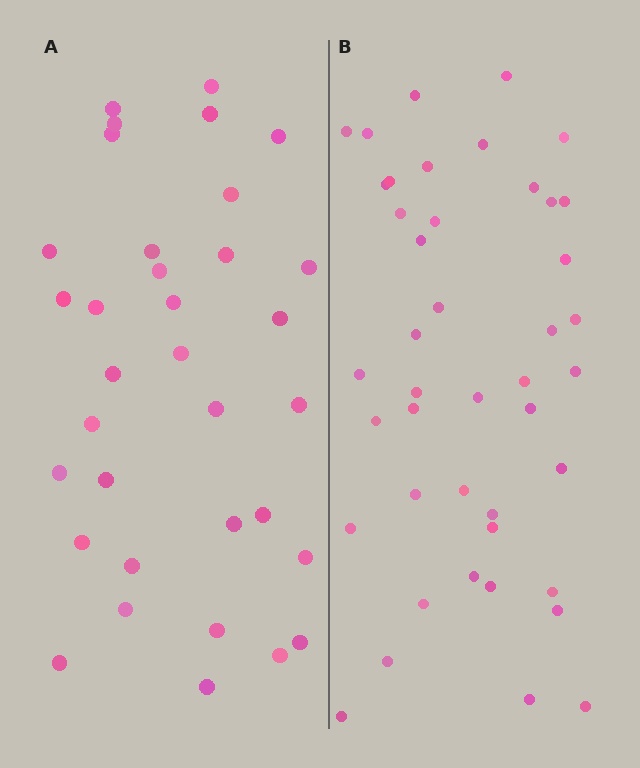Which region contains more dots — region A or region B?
Region B (the right region) has more dots.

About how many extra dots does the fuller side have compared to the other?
Region B has roughly 8 or so more dots than region A.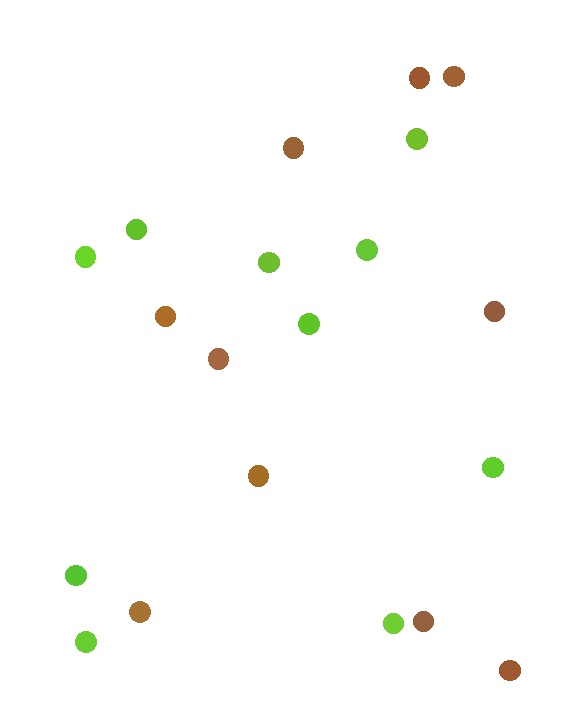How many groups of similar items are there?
There are 2 groups: one group of lime circles (10) and one group of brown circles (10).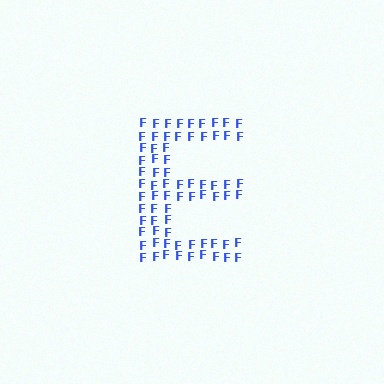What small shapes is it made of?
It is made of small letter F's.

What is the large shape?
The large shape is the letter E.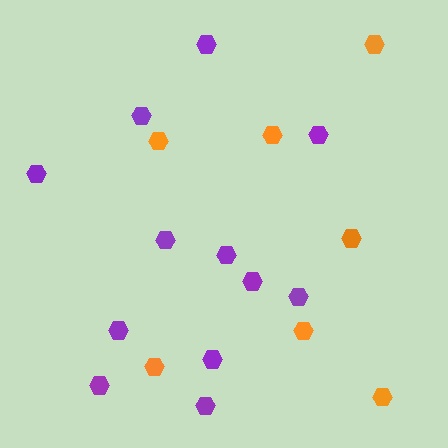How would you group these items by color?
There are 2 groups: one group of purple hexagons (12) and one group of orange hexagons (7).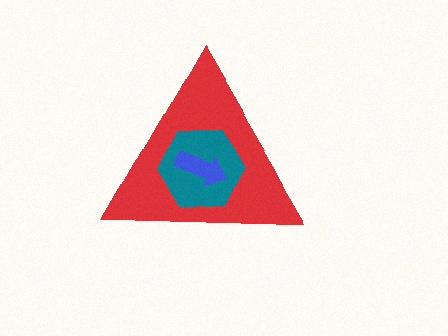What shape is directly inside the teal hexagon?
The blue arrow.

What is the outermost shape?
The red triangle.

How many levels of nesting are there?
3.